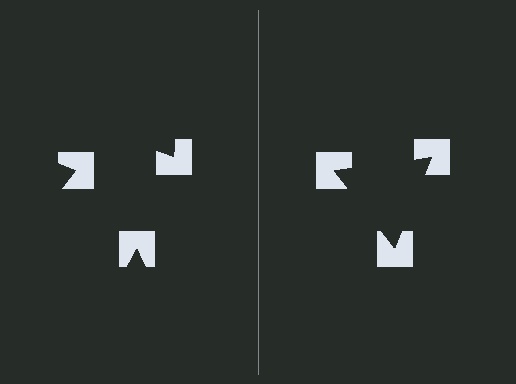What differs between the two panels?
The notched squares are positioned identically on both sides; only the wedge orientations differ. On the right they align to a triangle; on the left they are misaligned.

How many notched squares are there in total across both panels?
6 — 3 on each side.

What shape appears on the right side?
An illusory triangle.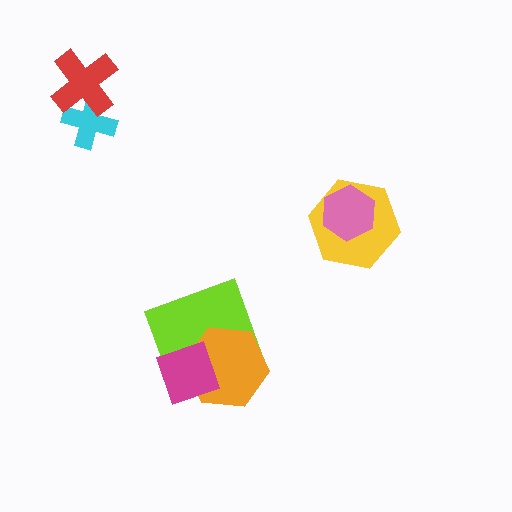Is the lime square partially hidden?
Yes, it is partially covered by another shape.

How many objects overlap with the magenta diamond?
2 objects overlap with the magenta diamond.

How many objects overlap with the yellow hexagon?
1 object overlaps with the yellow hexagon.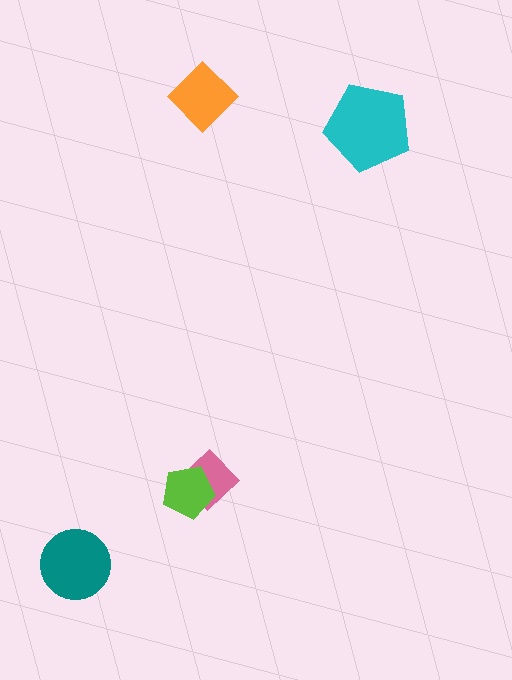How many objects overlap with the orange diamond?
0 objects overlap with the orange diamond.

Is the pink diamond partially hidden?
Yes, it is partially covered by another shape.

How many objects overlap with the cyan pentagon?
0 objects overlap with the cyan pentagon.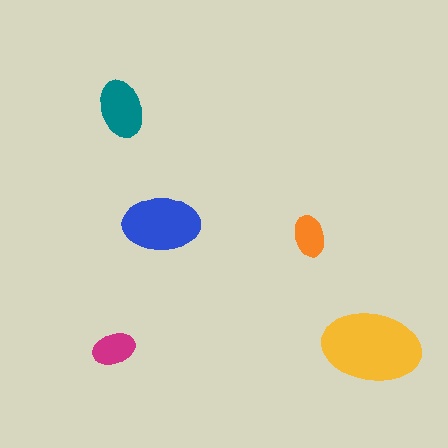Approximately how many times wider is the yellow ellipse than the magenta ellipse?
About 2.5 times wider.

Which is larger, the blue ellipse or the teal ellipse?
The blue one.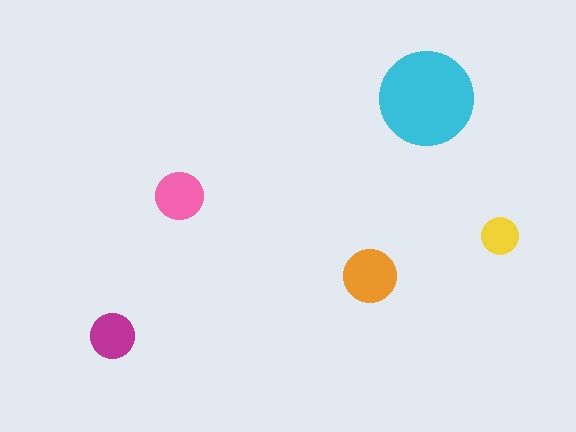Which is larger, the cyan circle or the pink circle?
The cyan one.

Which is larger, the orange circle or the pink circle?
The orange one.